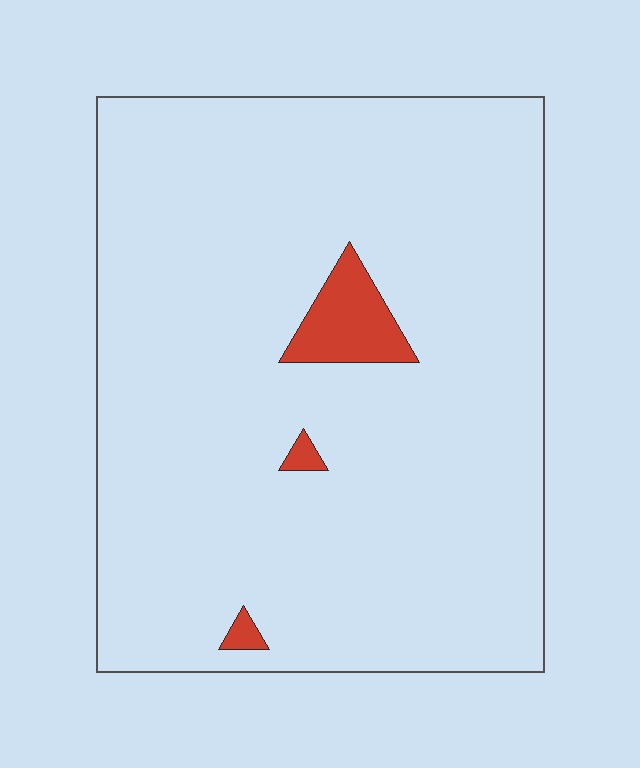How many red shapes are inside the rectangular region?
3.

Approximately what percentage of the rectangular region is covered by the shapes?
Approximately 5%.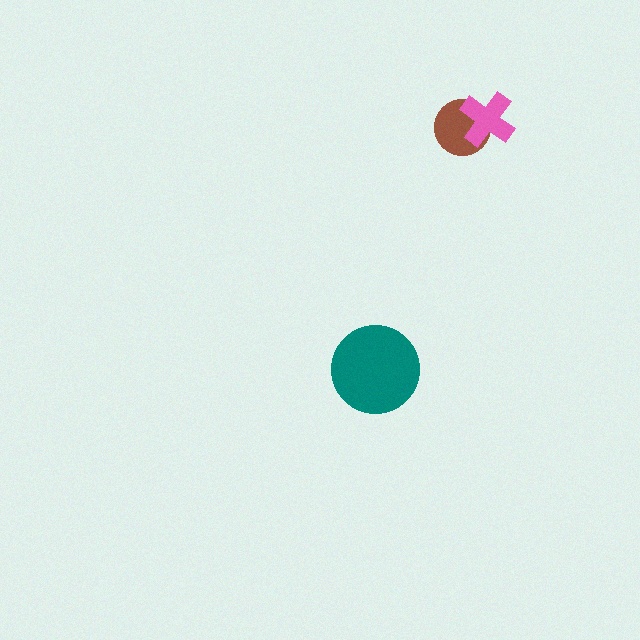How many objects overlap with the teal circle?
0 objects overlap with the teal circle.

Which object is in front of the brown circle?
The pink cross is in front of the brown circle.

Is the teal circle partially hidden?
No, no other shape covers it.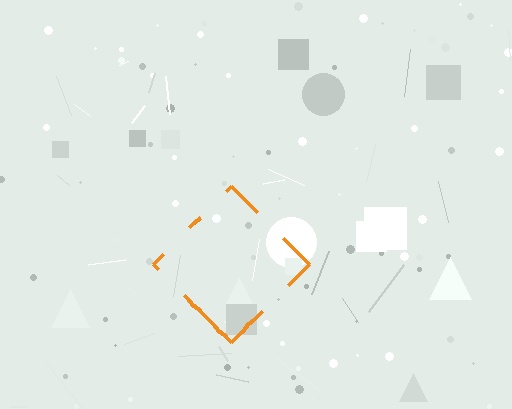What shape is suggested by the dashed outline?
The dashed outline suggests a diamond.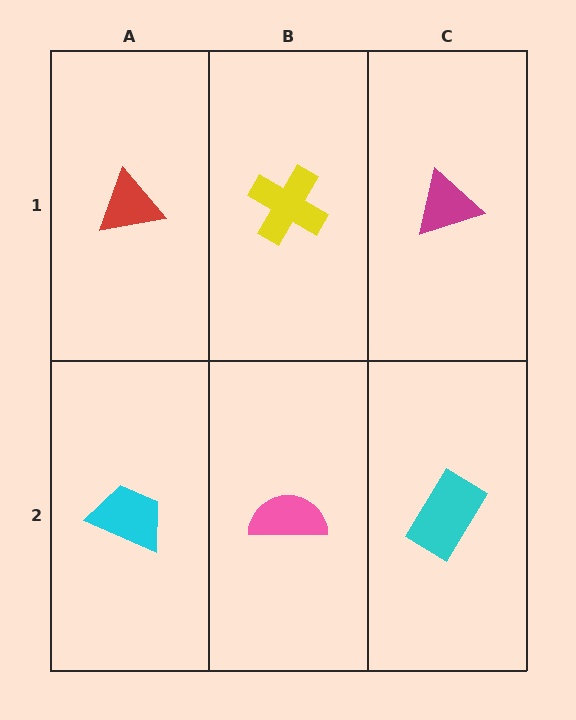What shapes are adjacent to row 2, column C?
A magenta triangle (row 1, column C), a pink semicircle (row 2, column B).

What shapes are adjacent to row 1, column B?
A pink semicircle (row 2, column B), a red triangle (row 1, column A), a magenta triangle (row 1, column C).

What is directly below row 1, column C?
A cyan rectangle.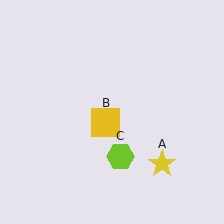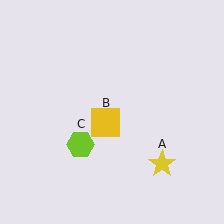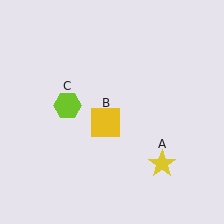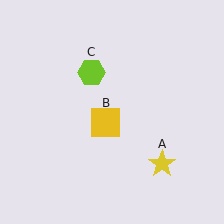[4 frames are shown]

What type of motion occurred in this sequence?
The lime hexagon (object C) rotated clockwise around the center of the scene.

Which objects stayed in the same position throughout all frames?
Yellow star (object A) and yellow square (object B) remained stationary.